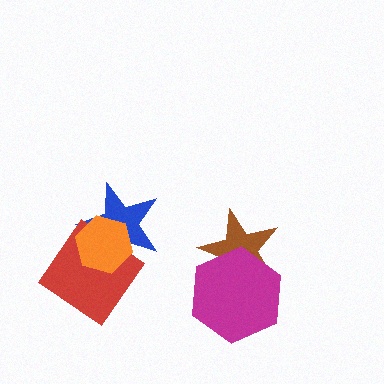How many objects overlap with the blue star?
2 objects overlap with the blue star.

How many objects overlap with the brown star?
1 object overlaps with the brown star.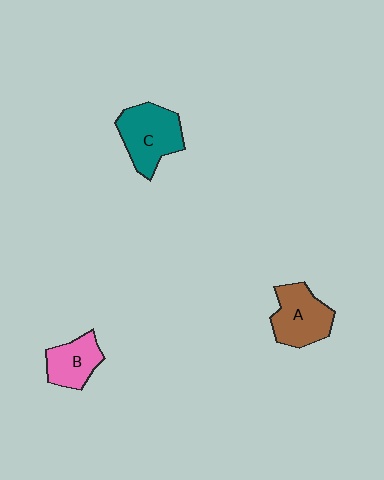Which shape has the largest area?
Shape C (teal).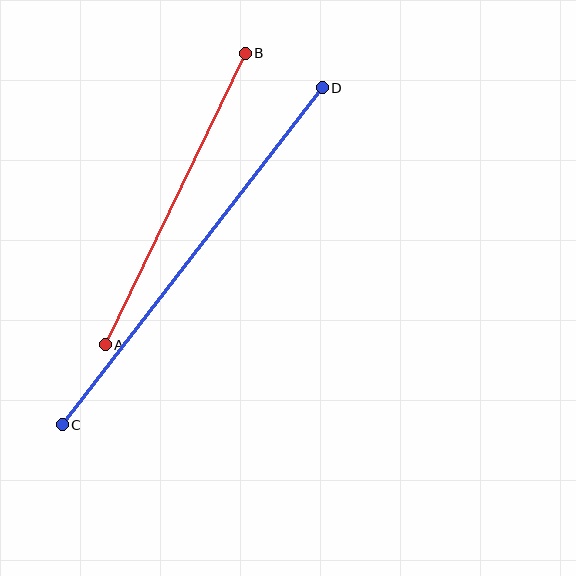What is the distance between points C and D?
The distance is approximately 425 pixels.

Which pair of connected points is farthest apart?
Points C and D are farthest apart.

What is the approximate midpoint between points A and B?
The midpoint is at approximately (175, 199) pixels.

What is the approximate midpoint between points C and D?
The midpoint is at approximately (192, 256) pixels.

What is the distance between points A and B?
The distance is approximately 323 pixels.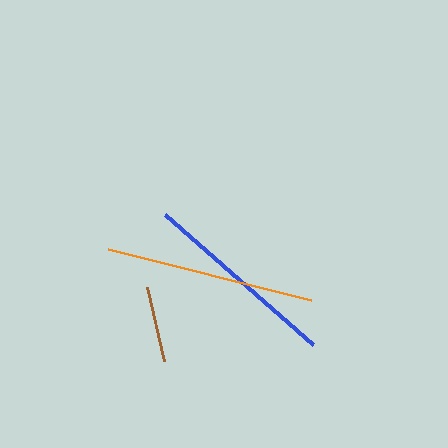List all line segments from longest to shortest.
From longest to shortest: orange, blue, brown.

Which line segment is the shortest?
The brown line is the shortest at approximately 76 pixels.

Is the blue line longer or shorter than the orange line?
The orange line is longer than the blue line.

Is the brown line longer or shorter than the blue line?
The blue line is longer than the brown line.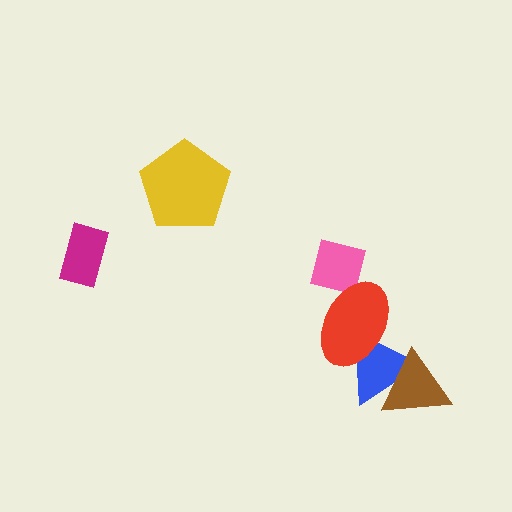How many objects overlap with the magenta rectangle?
0 objects overlap with the magenta rectangle.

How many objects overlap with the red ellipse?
2 objects overlap with the red ellipse.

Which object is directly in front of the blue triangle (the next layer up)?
The brown triangle is directly in front of the blue triangle.